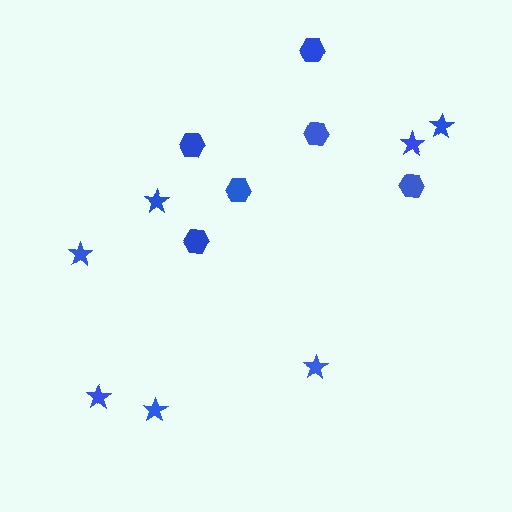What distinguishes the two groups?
There are 2 groups: one group of stars (7) and one group of hexagons (6).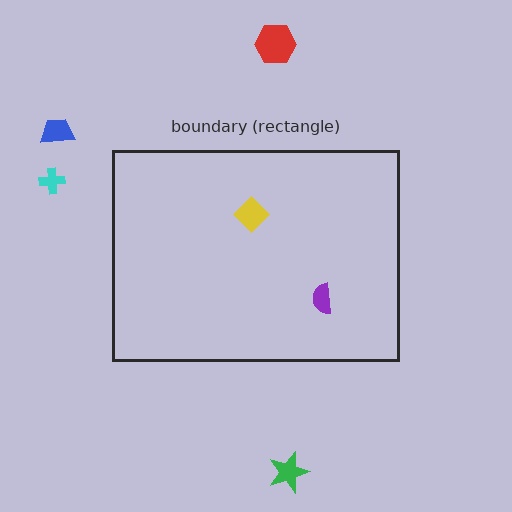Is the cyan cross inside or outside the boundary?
Outside.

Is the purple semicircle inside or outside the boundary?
Inside.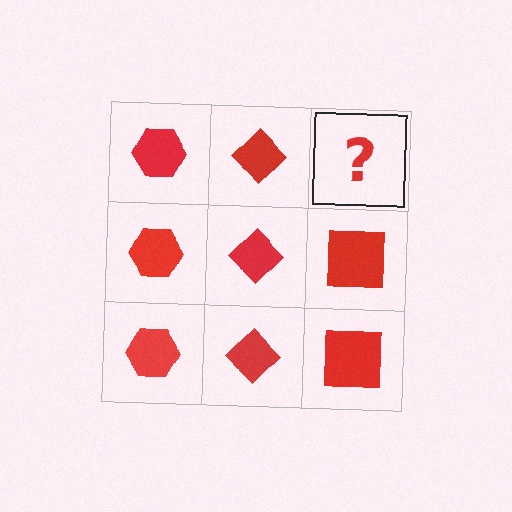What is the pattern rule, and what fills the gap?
The rule is that each column has a consistent shape. The gap should be filled with a red square.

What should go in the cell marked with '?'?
The missing cell should contain a red square.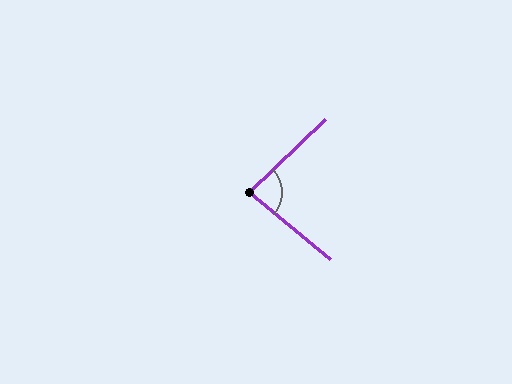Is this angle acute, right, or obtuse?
It is acute.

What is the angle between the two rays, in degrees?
Approximately 84 degrees.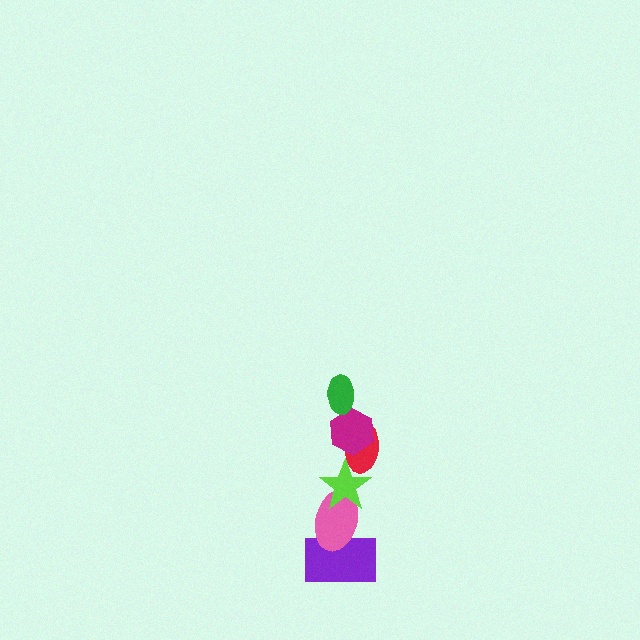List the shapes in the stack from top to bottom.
From top to bottom: the green ellipse, the magenta hexagon, the red ellipse, the lime star, the pink ellipse, the purple rectangle.